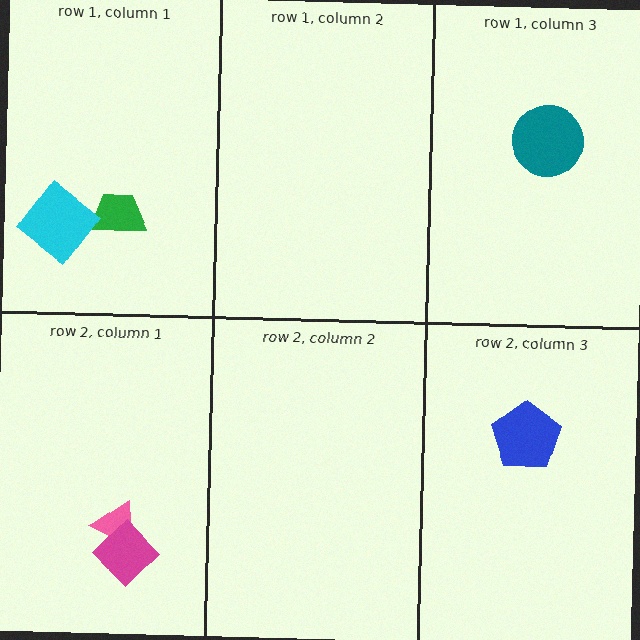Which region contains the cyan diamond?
The row 1, column 1 region.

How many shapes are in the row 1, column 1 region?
2.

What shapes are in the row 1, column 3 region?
The teal circle.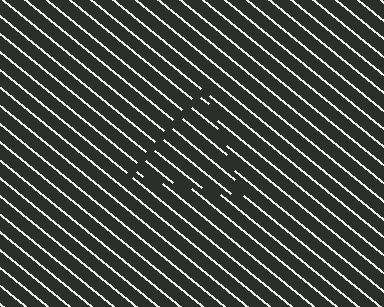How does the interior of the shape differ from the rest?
The interior of the shape contains the same grating, shifted by half a period — the contour is defined by the phase discontinuity where line-ends from the inner and outer gratings abut.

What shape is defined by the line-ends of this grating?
An illusory triangle. The interior of the shape contains the same grating, shifted by half a period — the contour is defined by the phase discontinuity where line-ends from the inner and outer gratings abut.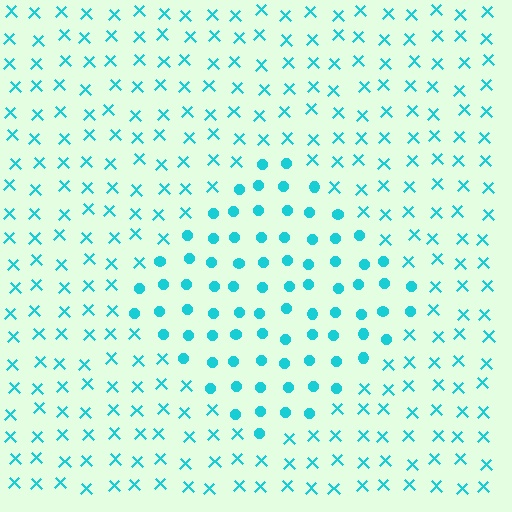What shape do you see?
I see a diamond.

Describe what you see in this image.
The image is filled with small cyan elements arranged in a uniform grid. A diamond-shaped region contains circles, while the surrounding area contains X marks. The boundary is defined purely by the change in element shape.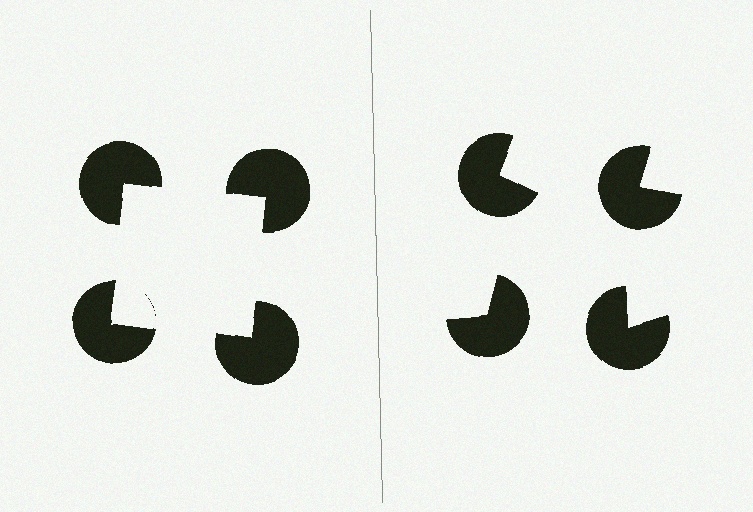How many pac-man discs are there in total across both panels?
8 — 4 on each side.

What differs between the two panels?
The pac-man discs are positioned identically on both sides; only the wedge orientations differ. On the left they align to a square; on the right they are misaligned.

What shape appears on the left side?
An illusory square.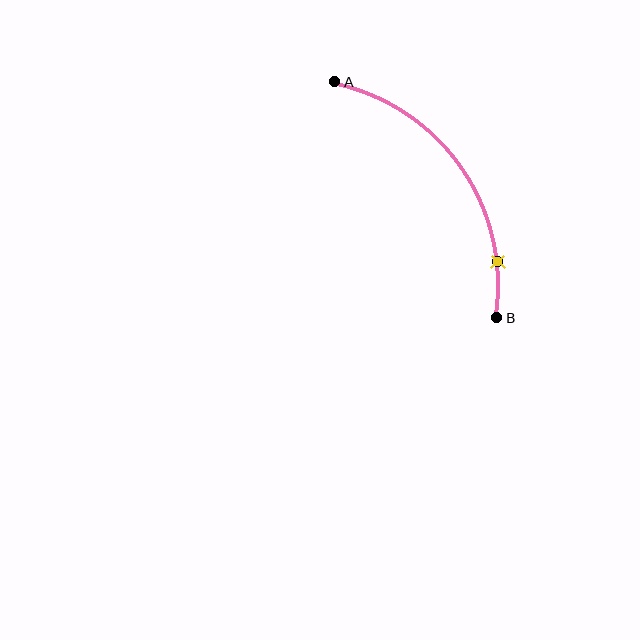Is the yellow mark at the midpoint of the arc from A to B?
No. The yellow mark lies on the arc but is closer to endpoint B. The arc midpoint would be at the point on the curve equidistant along the arc from both A and B.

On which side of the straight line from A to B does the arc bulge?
The arc bulges above and to the right of the straight line connecting A and B.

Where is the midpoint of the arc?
The arc midpoint is the point on the curve farthest from the straight line joining A and B. It sits above and to the right of that line.